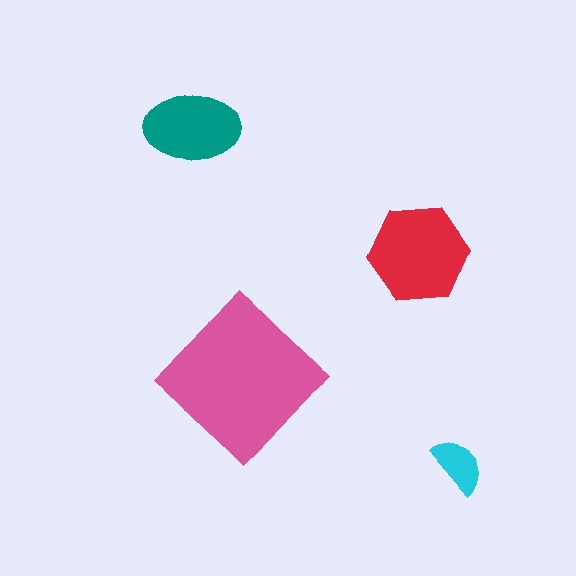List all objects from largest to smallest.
The pink diamond, the red hexagon, the teal ellipse, the cyan semicircle.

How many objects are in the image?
There are 4 objects in the image.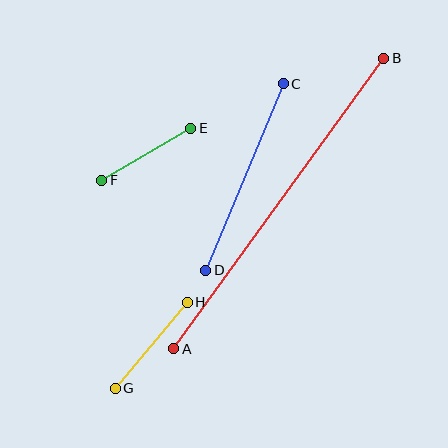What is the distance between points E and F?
The distance is approximately 103 pixels.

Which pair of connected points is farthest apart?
Points A and B are farthest apart.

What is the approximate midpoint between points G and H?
The midpoint is at approximately (151, 345) pixels.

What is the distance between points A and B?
The distance is approximately 359 pixels.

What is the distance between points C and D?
The distance is approximately 202 pixels.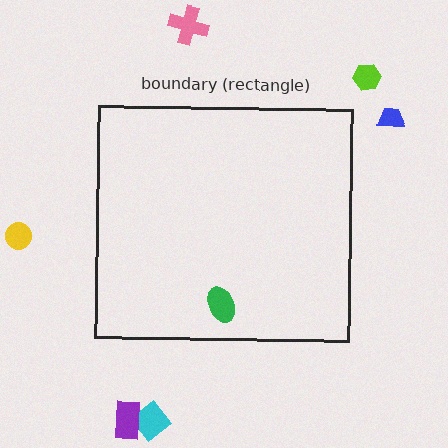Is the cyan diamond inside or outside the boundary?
Outside.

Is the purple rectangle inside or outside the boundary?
Outside.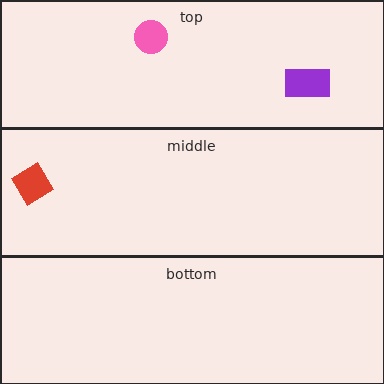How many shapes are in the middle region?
1.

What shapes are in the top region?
The purple rectangle, the pink circle.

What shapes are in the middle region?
The red diamond.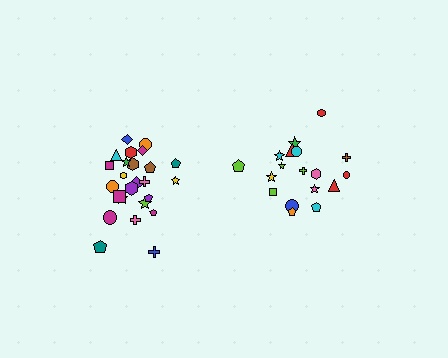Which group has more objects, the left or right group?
The left group.